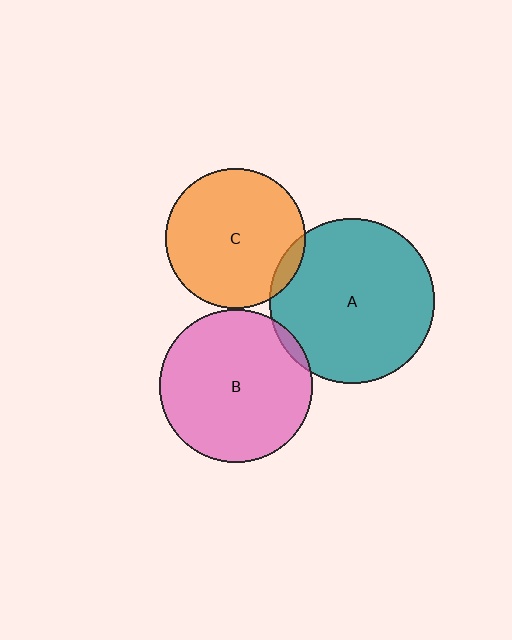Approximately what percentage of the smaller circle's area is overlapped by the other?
Approximately 5%.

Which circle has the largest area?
Circle A (teal).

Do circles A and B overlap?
Yes.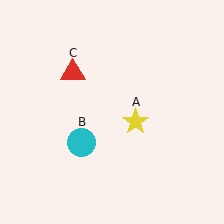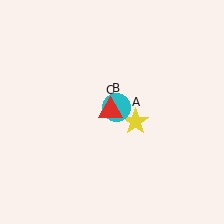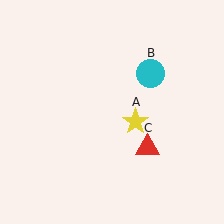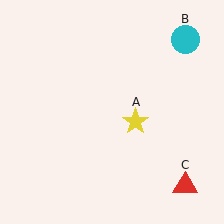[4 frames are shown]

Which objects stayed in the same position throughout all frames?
Yellow star (object A) remained stationary.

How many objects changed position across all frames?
2 objects changed position: cyan circle (object B), red triangle (object C).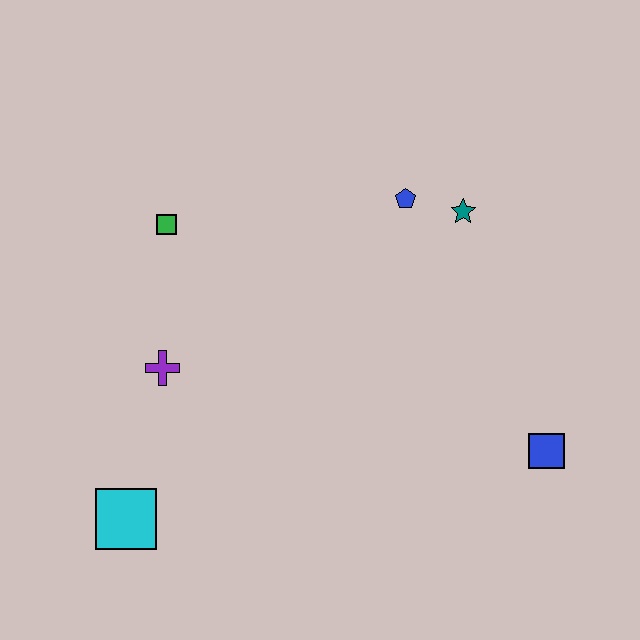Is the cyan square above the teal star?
No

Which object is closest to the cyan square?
The purple cross is closest to the cyan square.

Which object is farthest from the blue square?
The green square is farthest from the blue square.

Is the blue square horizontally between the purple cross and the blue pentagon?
No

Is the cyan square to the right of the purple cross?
No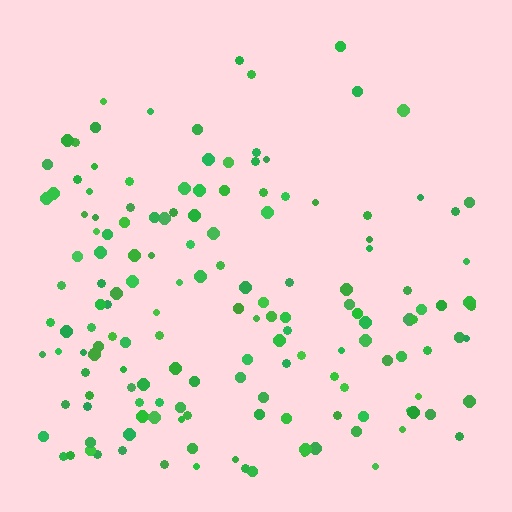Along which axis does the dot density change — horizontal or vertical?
Vertical.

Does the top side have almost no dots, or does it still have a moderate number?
Still a moderate number, just noticeably fewer than the bottom.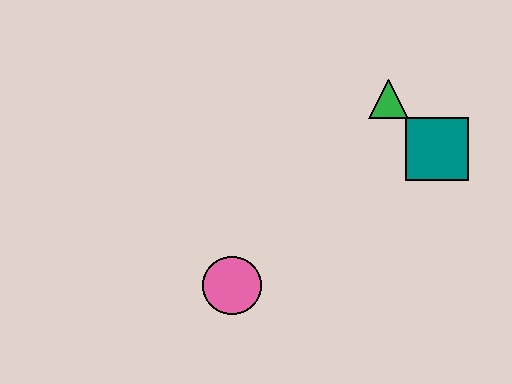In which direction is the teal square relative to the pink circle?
The teal square is to the right of the pink circle.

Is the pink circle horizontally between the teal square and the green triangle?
No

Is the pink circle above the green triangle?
No